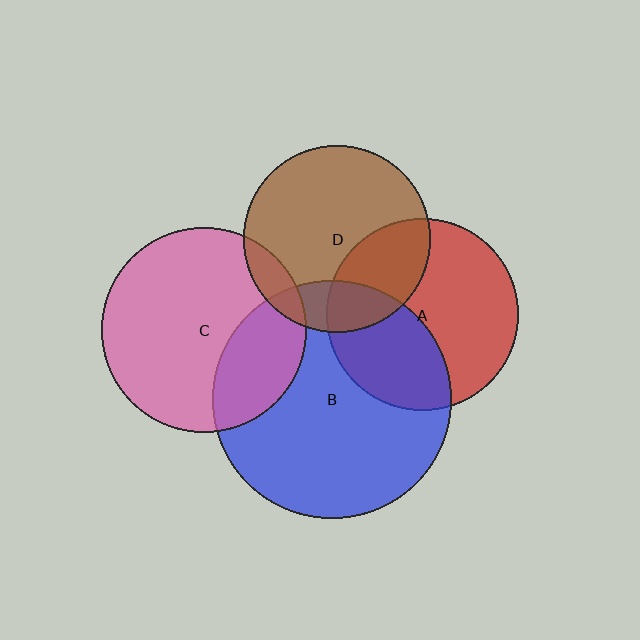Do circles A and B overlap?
Yes.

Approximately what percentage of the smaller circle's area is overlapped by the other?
Approximately 40%.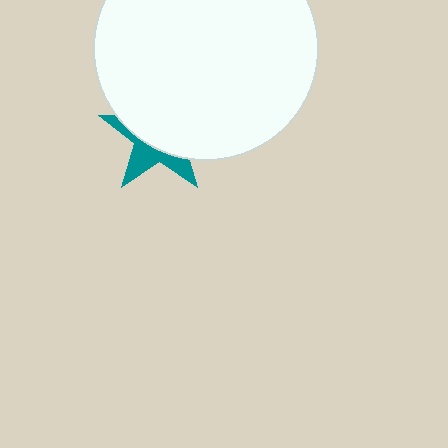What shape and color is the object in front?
The object in front is a white circle.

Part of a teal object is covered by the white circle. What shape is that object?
It is a star.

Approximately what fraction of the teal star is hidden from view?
Roughly 64% of the teal star is hidden behind the white circle.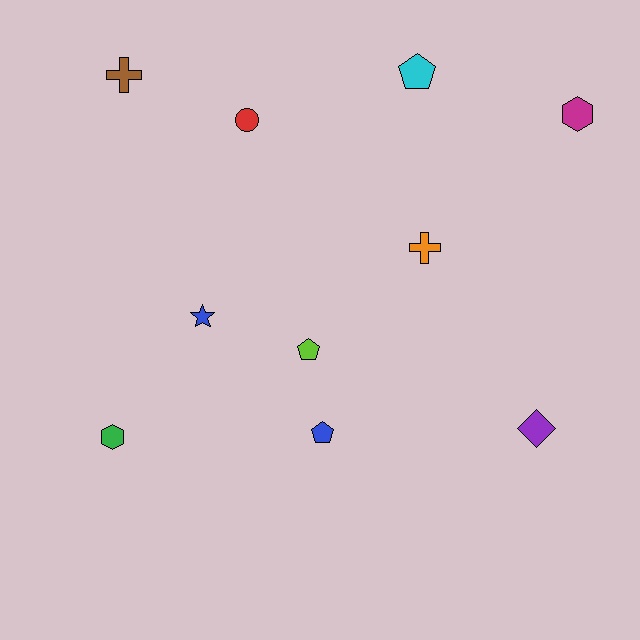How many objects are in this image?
There are 10 objects.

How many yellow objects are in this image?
There are no yellow objects.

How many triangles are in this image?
There are no triangles.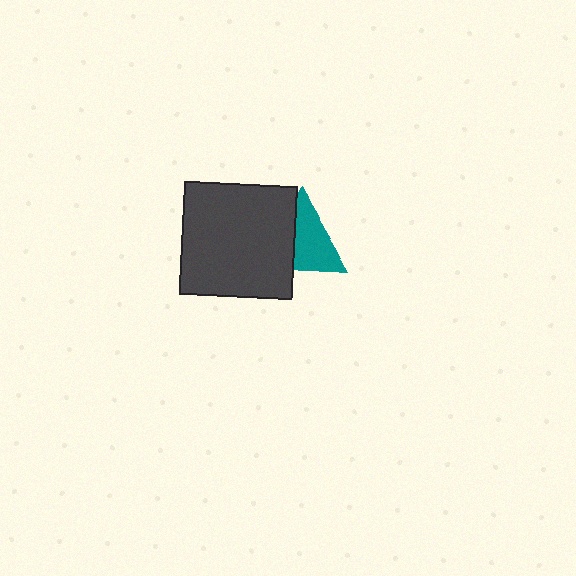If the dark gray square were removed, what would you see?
You would see the complete teal triangle.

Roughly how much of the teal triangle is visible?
About half of it is visible (roughly 58%).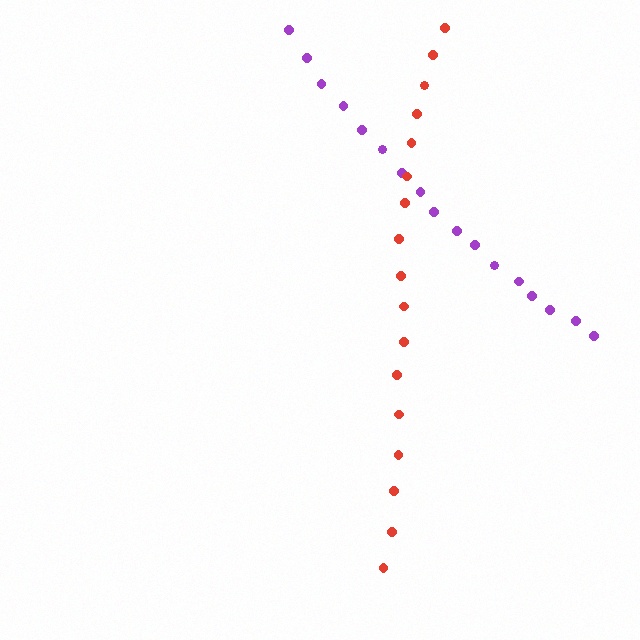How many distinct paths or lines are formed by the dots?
There are 2 distinct paths.